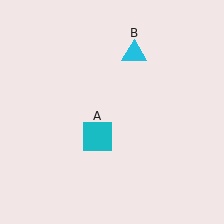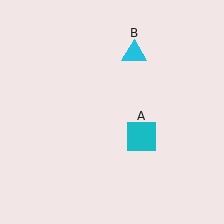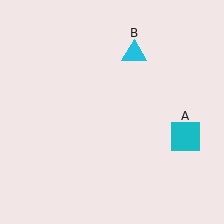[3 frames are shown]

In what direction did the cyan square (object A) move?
The cyan square (object A) moved right.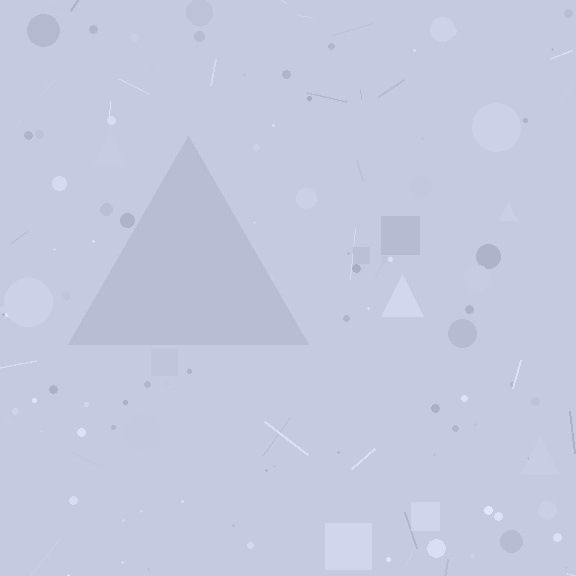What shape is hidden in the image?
A triangle is hidden in the image.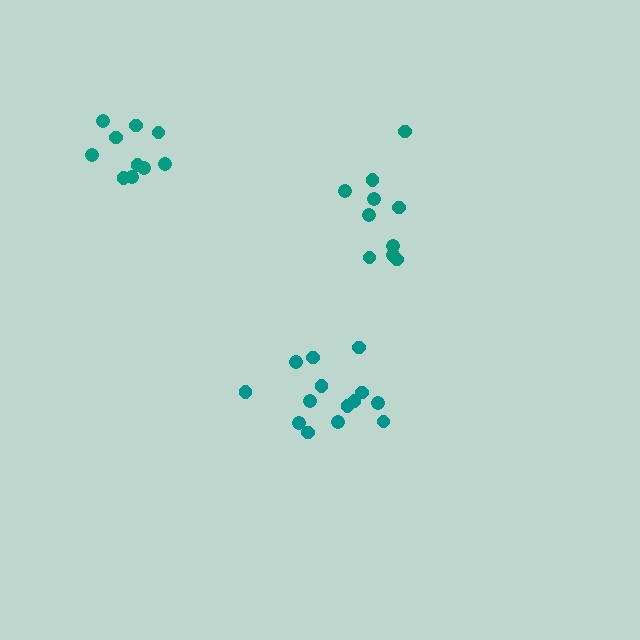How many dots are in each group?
Group 1: 10 dots, Group 2: 10 dots, Group 3: 14 dots (34 total).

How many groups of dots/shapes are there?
There are 3 groups.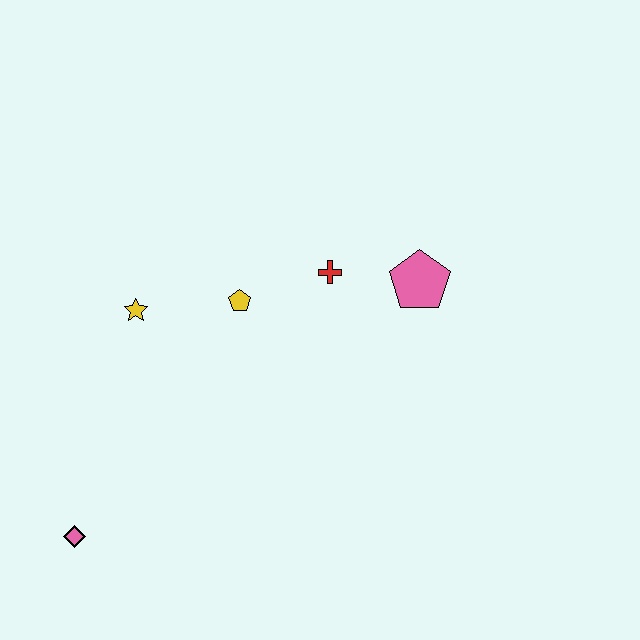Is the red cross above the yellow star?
Yes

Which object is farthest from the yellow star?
The pink pentagon is farthest from the yellow star.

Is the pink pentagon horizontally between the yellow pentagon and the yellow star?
No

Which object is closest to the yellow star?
The yellow pentagon is closest to the yellow star.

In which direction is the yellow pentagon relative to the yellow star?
The yellow pentagon is to the right of the yellow star.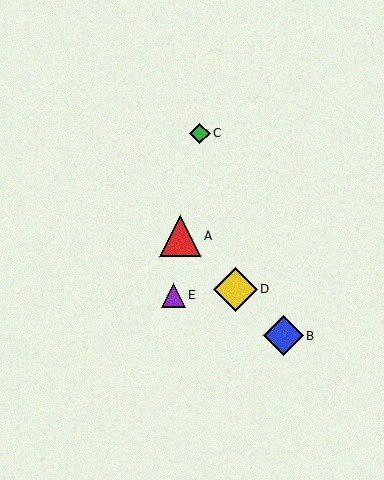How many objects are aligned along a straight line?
3 objects (A, B, D) are aligned along a straight line.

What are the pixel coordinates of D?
Object D is at (235, 289).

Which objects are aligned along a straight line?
Objects A, B, D are aligned along a straight line.